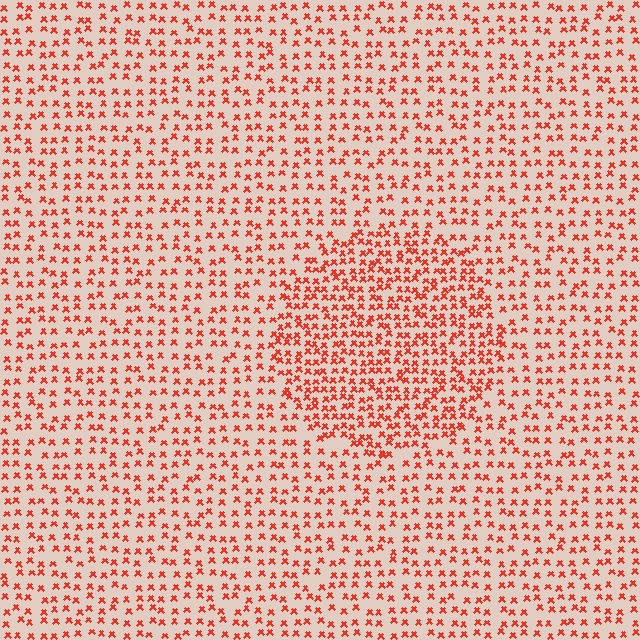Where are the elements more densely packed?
The elements are more densely packed inside the circle boundary.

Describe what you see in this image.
The image contains small red elements arranged at two different densities. A circle-shaped region is visible where the elements are more densely packed than the surrounding area.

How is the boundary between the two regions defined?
The boundary is defined by a change in element density (approximately 1.7x ratio). All elements are the same color, size, and shape.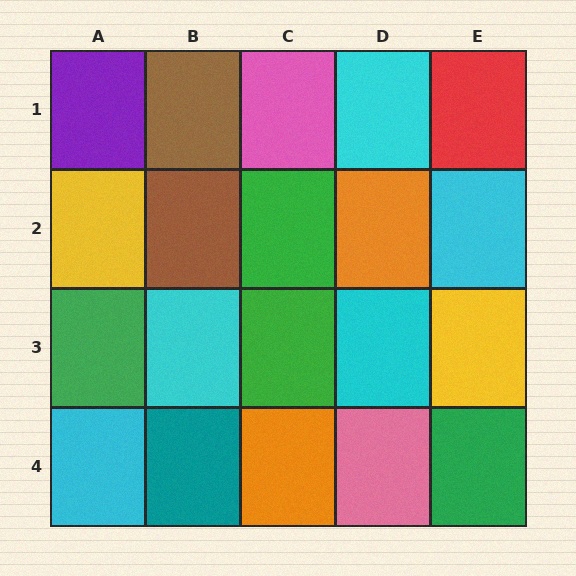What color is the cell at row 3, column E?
Yellow.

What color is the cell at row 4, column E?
Green.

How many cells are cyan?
5 cells are cyan.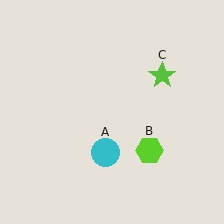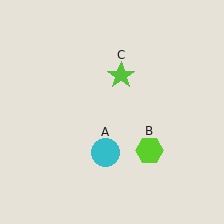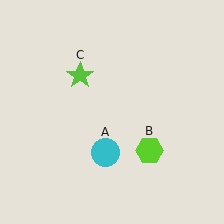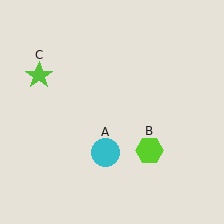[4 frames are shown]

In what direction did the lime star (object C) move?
The lime star (object C) moved left.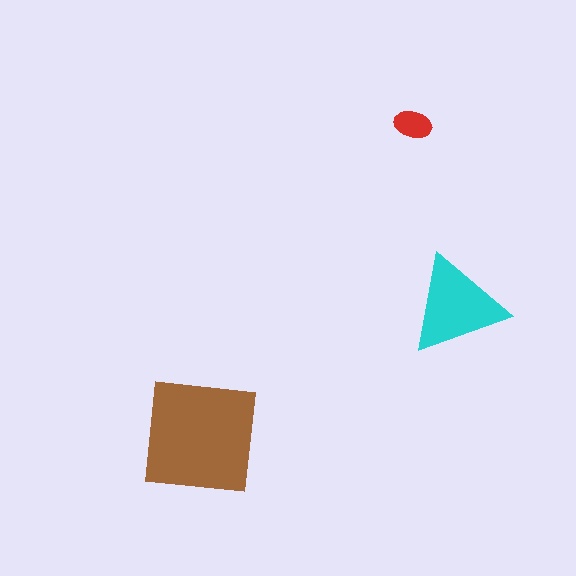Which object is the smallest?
The red ellipse.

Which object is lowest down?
The brown square is bottommost.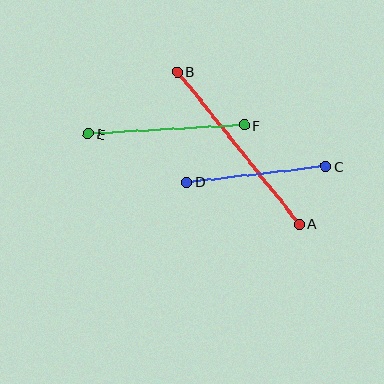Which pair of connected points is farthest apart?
Points A and B are farthest apart.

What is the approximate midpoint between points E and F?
The midpoint is at approximately (166, 130) pixels.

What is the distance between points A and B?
The distance is approximately 196 pixels.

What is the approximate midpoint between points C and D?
The midpoint is at approximately (256, 174) pixels.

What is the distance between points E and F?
The distance is approximately 156 pixels.